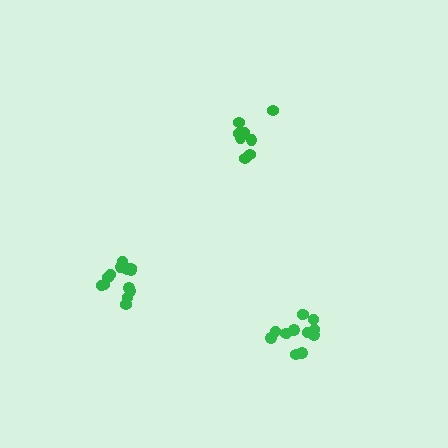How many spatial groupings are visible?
There are 3 spatial groupings.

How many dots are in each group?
Group 1: 9 dots, Group 2: 13 dots, Group 3: 13 dots (35 total).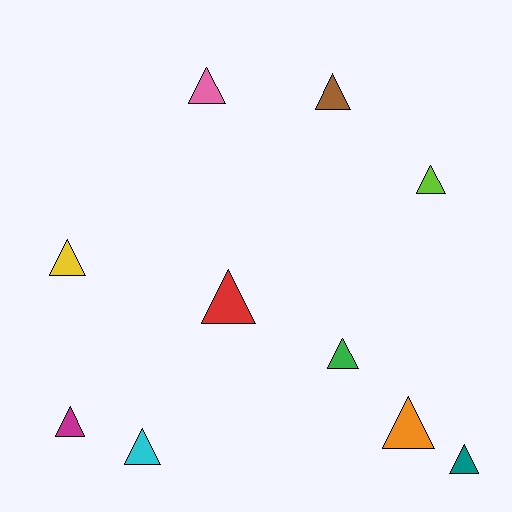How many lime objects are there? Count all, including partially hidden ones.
There is 1 lime object.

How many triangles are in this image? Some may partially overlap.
There are 10 triangles.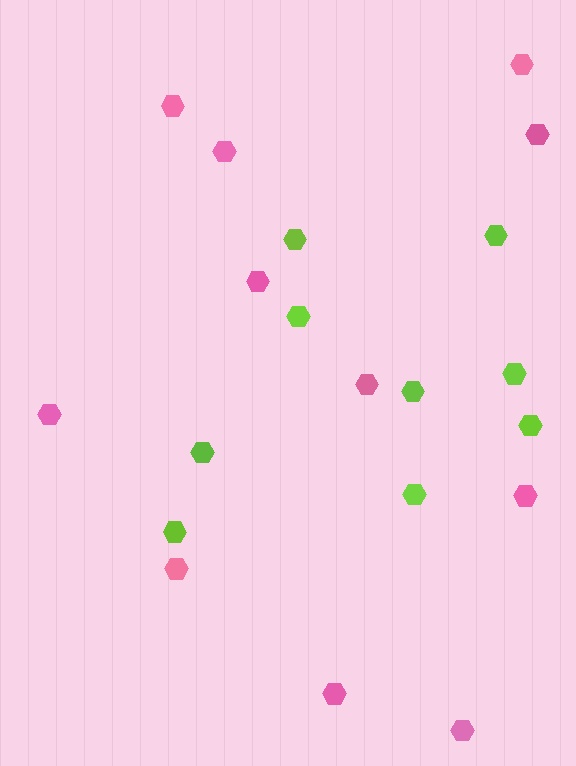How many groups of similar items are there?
There are 2 groups: one group of pink hexagons (11) and one group of lime hexagons (9).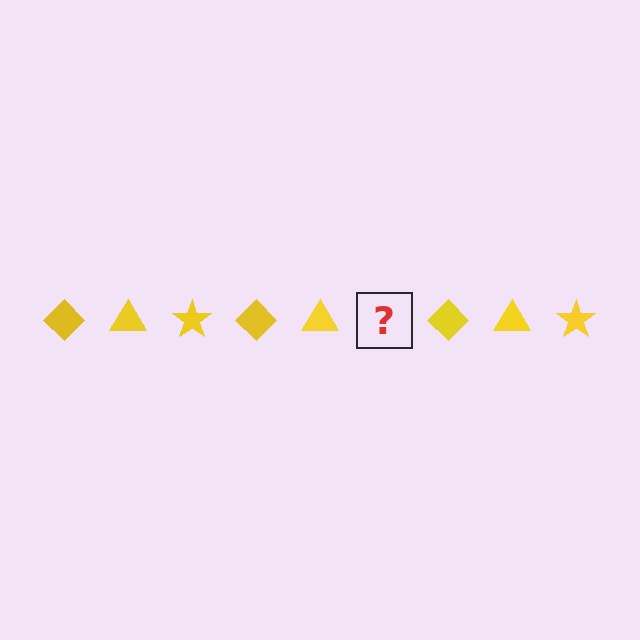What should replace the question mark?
The question mark should be replaced with a yellow star.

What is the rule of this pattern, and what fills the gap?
The rule is that the pattern cycles through diamond, triangle, star shapes in yellow. The gap should be filled with a yellow star.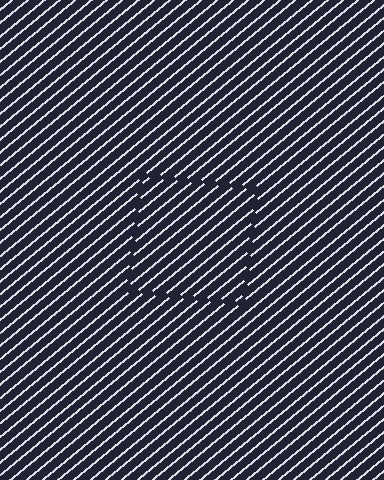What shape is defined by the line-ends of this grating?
An illusory square. The interior of the shape contains the same grating, shifted by half a period — the contour is defined by the phase discontinuity where line-ends from the inner and outer gratings abut.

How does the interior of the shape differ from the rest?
The interior of the shape contains the same grating, shifted by half a period — the contour is defined by the phase discontinuity where line-ends from the inner and outer gratings abut.